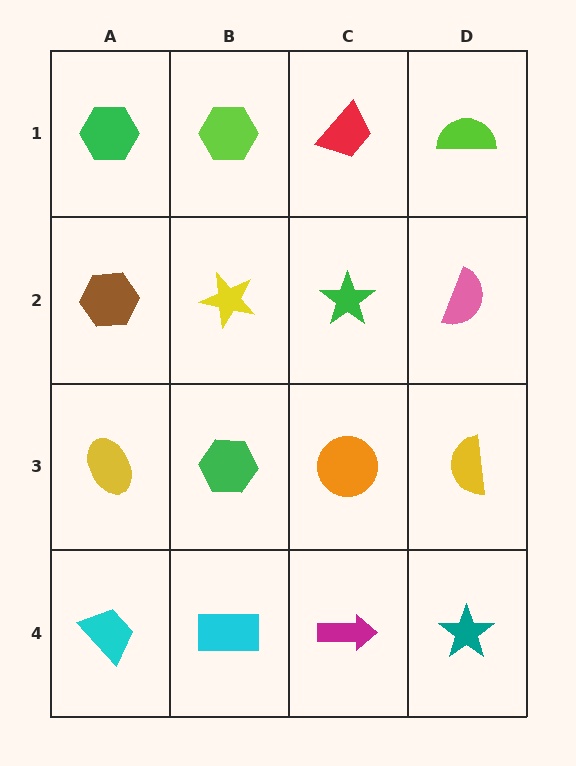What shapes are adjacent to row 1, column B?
A yellow star (row 2, column B), a green hexagon (row 1, column A), a red trapezoid (row 1, column C).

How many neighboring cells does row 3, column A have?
3.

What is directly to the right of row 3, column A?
A green hexagon.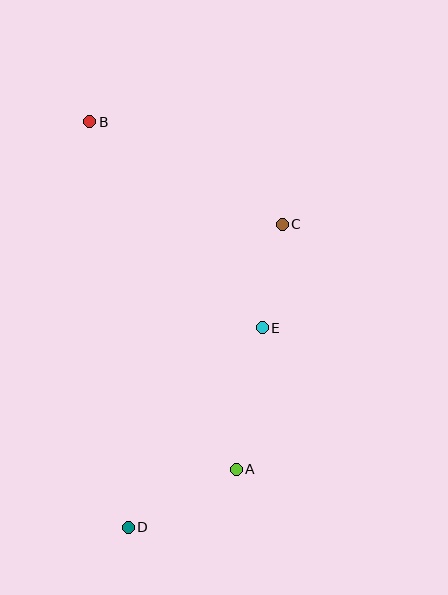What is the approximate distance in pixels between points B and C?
The distance between B and C is approximately 218 pixels.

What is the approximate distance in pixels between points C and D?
The distance between C and D is approximately 340 pixels.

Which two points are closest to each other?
Points C and E are closest to each other.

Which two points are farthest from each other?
Points B and D are farthest from each other.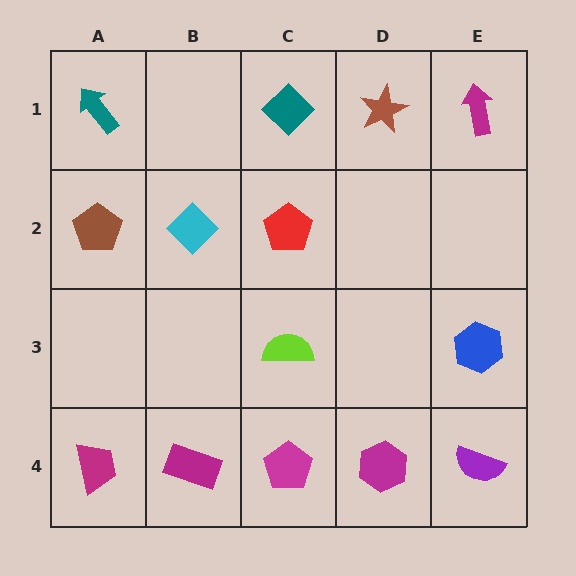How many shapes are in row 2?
3 shapes.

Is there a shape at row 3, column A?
No, that cell is empty.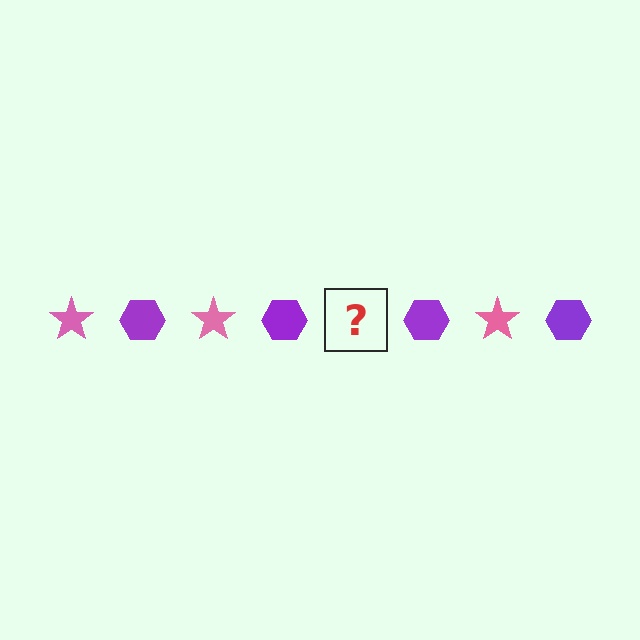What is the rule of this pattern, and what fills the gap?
The rule is that the pattern alternates between pink star and purple hexagon. The gap should be filled with a pink star.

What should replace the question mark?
The question mark should be replaced with a pink star.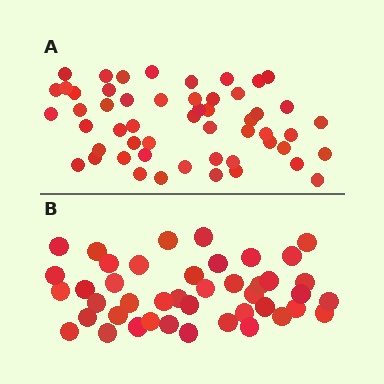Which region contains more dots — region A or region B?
Region A (the top region) has more dots.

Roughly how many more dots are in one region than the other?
Region A has roughly 10 or so more dots than region B.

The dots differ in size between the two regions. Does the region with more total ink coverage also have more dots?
No. Region B has more total ink coverage because its dots are larger, but region A actually contains more individual dots. Total area can be misleading — the number of items is what matters here.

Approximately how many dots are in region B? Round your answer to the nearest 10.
About 40 dots. (The exact count is 43, which rounds to 40.)